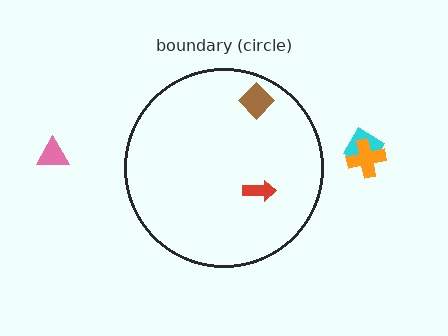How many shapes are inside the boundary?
2 inside, 3 outside.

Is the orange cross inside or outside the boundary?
Outside.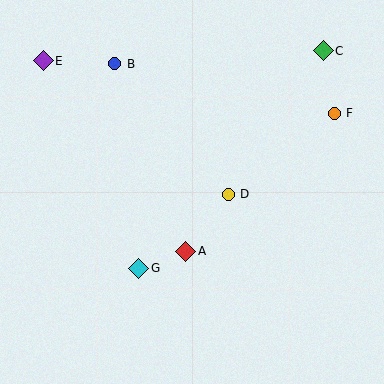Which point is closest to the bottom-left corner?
Point G is closest to the bottom-left corner.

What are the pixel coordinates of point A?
Point A is at (186, 251).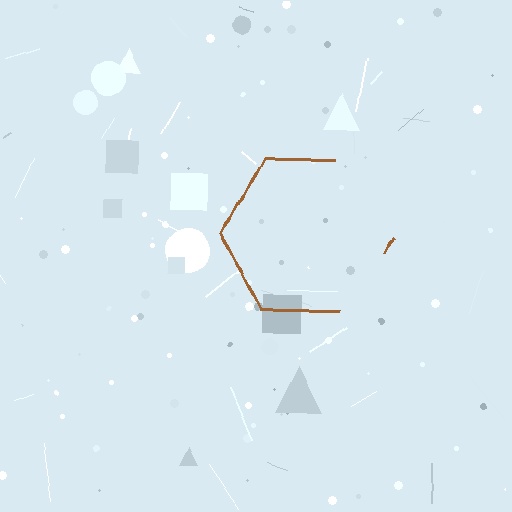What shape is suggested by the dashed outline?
The dashed outline suggests a hexagon.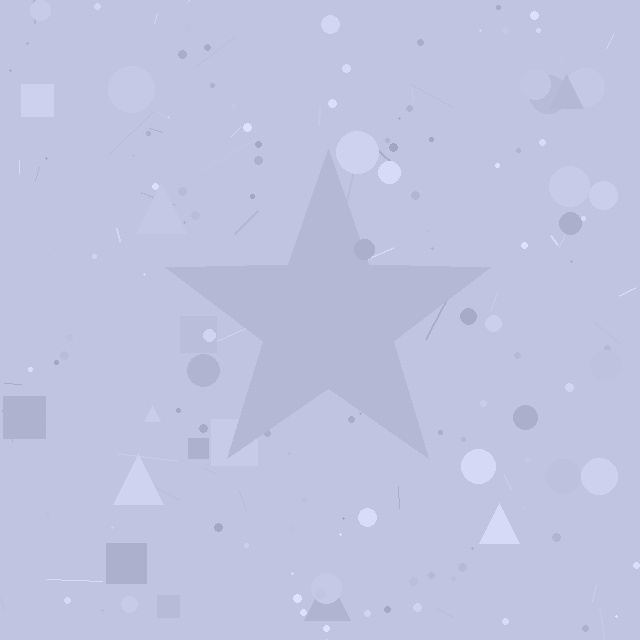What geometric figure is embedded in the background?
A star is embedded in the background.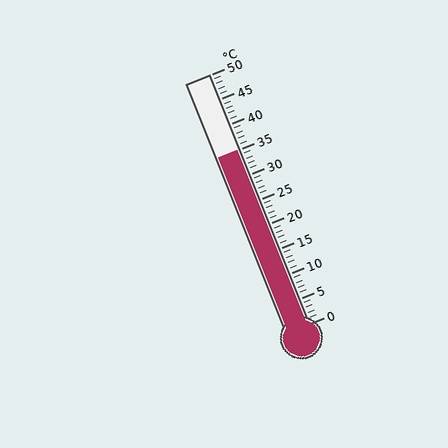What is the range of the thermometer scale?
The thermometer scale ranges from 0°C to 50°C.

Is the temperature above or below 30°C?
The temperature is above 30°C.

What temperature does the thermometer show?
The thermometer shows approximately 35°C.